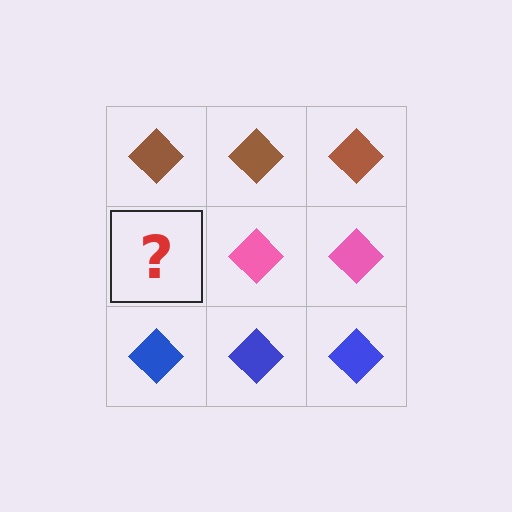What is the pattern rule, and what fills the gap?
The rule is that each row has a consistent color. The gap should be filled with a pink diamond.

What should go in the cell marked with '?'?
The missing cell should contain a pink diamond.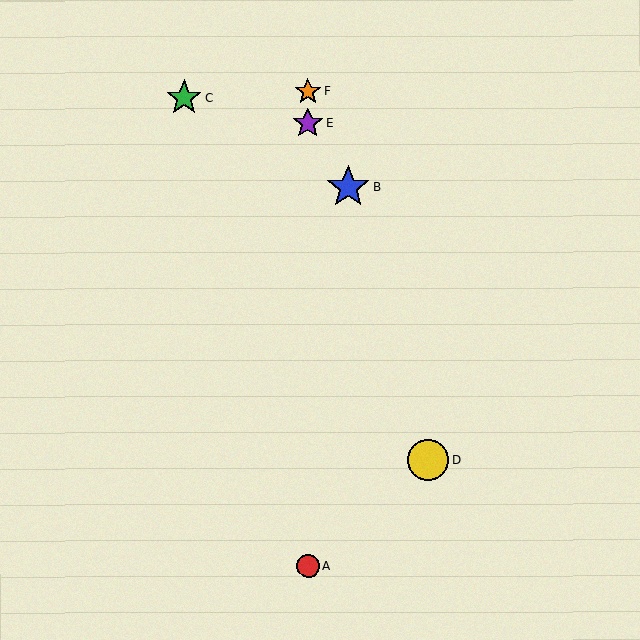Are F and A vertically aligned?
Yes, both are at x≈307.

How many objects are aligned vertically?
3 objects (A, E, F) are aligned vertically.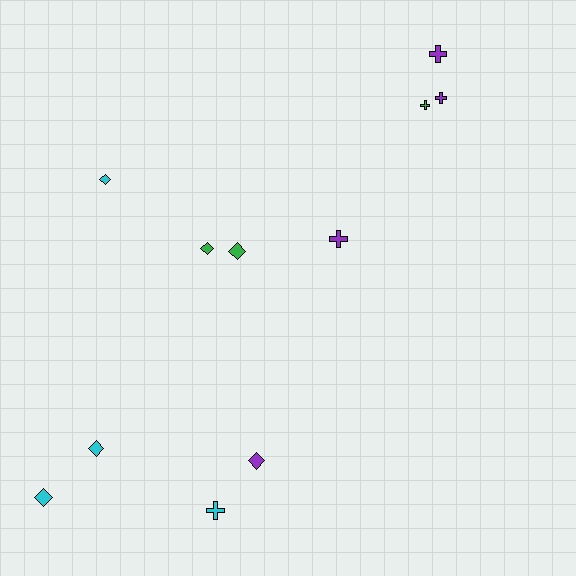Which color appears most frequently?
Purple, with 4 objects.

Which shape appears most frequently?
Diamond, with 6 objects.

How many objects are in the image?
There are 11 objects.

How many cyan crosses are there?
There is 1 cyan cross.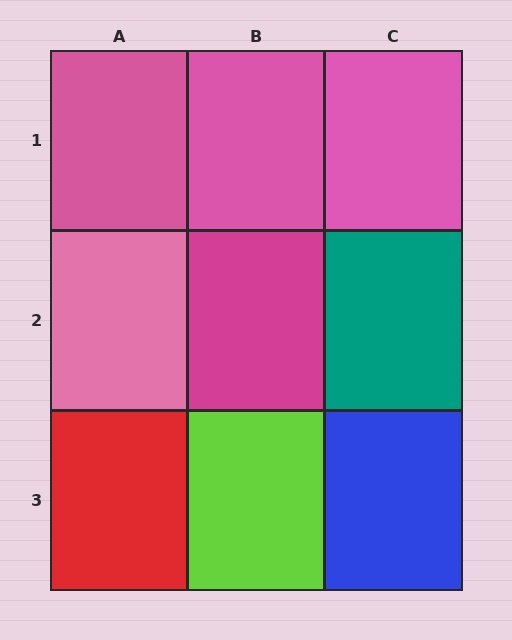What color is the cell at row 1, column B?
Pink.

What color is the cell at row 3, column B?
Lime.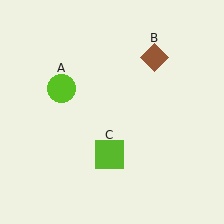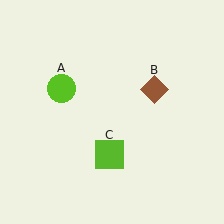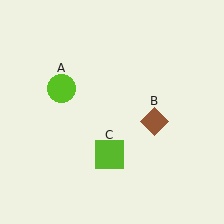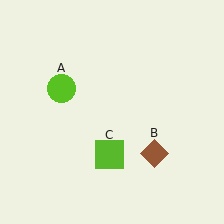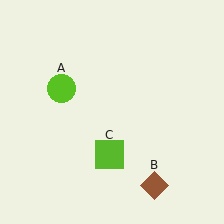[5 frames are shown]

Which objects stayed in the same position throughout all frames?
Lime circle (object A) and lime square (object C) remained stationary.